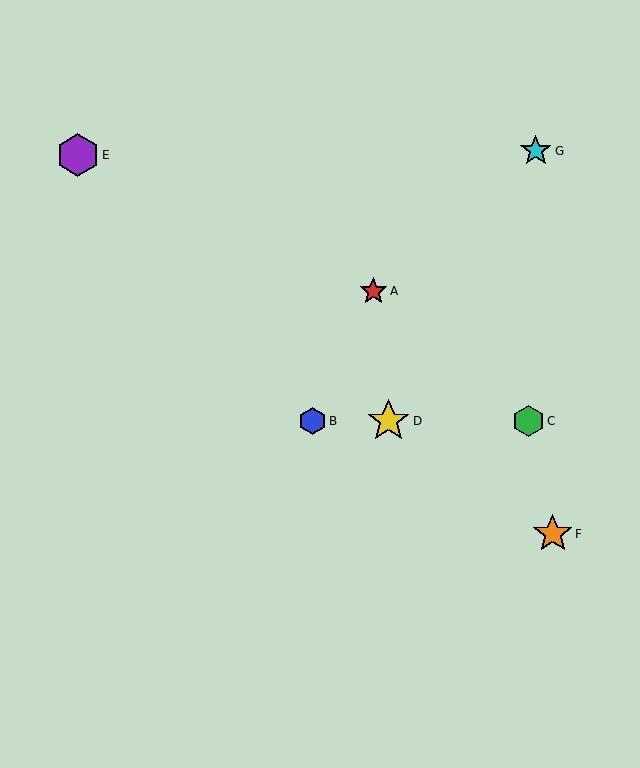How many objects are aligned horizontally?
3 objects (B, C, D) are aligned horizontally.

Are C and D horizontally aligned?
Yes, both are at y≈421.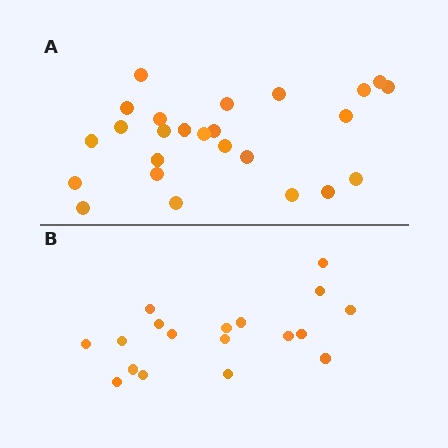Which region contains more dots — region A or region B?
Region A (the top region) has more dots.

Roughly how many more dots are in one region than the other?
Region A has roughly 8 or so more dots than region B.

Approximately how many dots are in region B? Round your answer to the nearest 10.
About 20 dots. (The exact count is 18, which rounds to 20.)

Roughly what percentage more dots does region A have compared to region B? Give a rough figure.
About 40% more.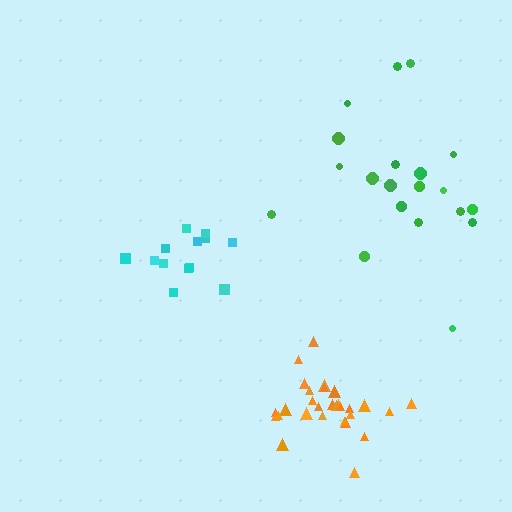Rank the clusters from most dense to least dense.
orange, cyan, green.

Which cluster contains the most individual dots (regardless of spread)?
Orange (29).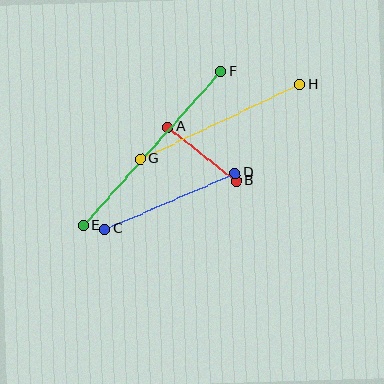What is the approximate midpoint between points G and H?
The midpoint is at approximately (220, 122) pixels.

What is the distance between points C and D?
The distance is approximately 142 pixels.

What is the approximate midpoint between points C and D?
The midpoint is at approximately (170, 201) pixels.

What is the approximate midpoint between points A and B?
The midpoint is at approximately (202, 154) pixels.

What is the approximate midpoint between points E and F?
The midpoint is at approximately (152, 148) pixels.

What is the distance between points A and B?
The distance is approximately 87 pixels.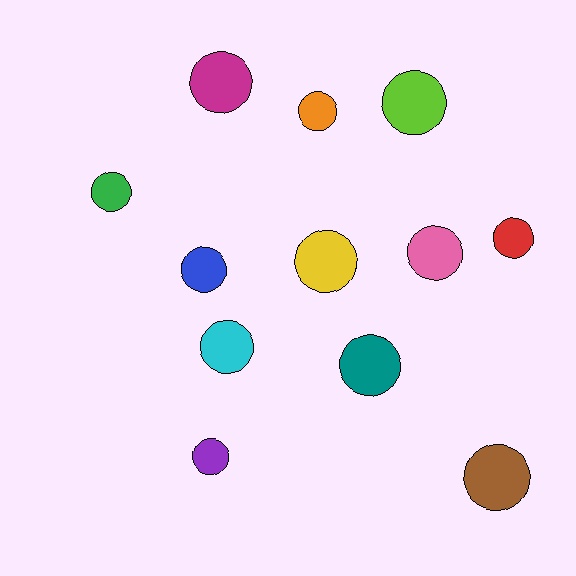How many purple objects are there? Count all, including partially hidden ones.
There is 1 purple object.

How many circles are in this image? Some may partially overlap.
There are 12 circles.